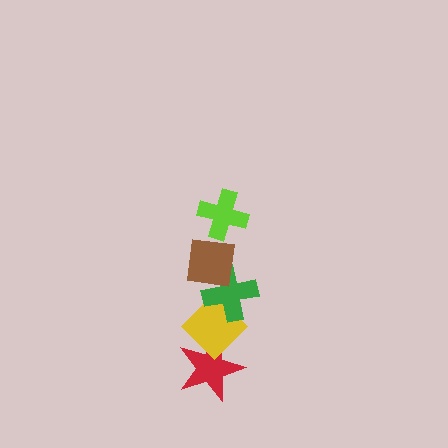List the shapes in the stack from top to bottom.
From top to bottom: the lime cross, the brown square, the green cross, the yellow diamond, the red star.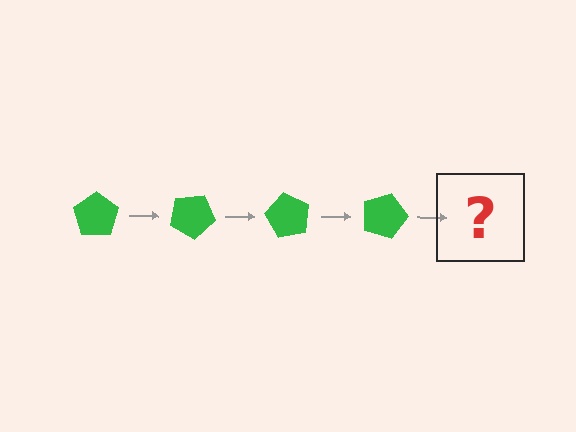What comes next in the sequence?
The next element should be a green pentagon rotated 120 degrees.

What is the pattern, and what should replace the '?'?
The pattern is that the pentagon rotates 30 degrees each step. The '?' should be a green pentagon rotated 120 degrees.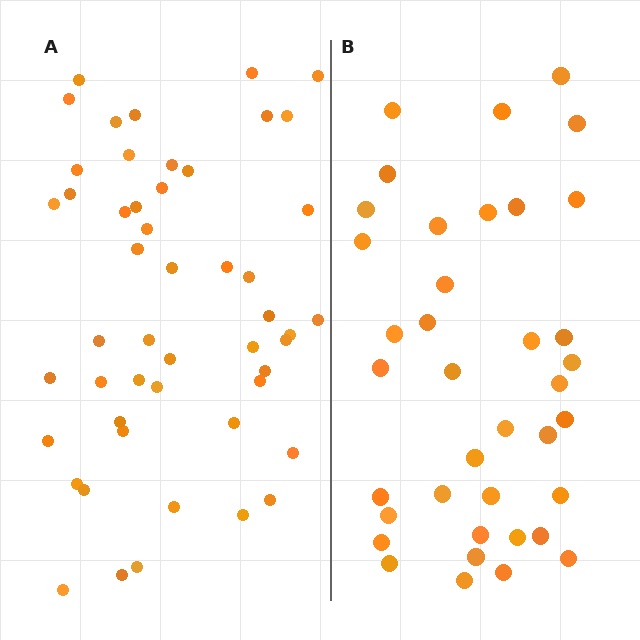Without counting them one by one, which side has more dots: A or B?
Region A (the left region) has more dots.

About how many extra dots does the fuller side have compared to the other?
Region A has roughly 12 or so more dots than region B.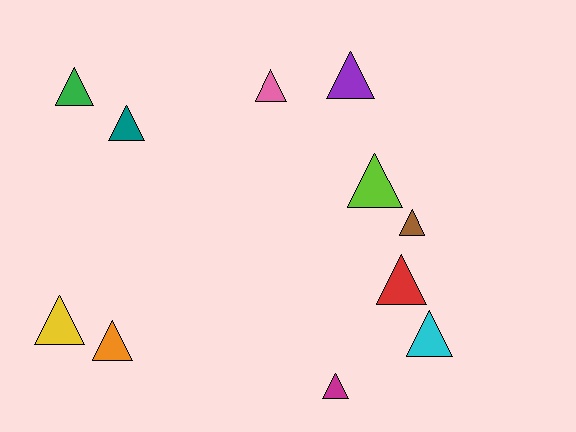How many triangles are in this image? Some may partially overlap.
There are 11 triangles.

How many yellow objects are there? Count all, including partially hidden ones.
There is 1 yellow object.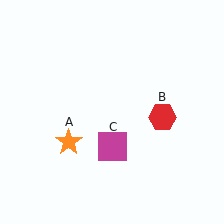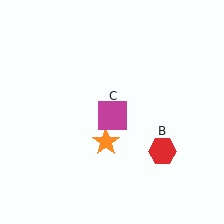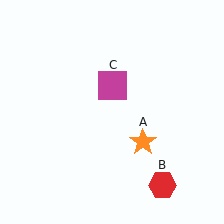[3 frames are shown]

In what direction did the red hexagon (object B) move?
The red hexagon (object B) moved down.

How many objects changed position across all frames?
3 objects changed position: orange star (object A), red hexagon (object B), magenta square (object C).